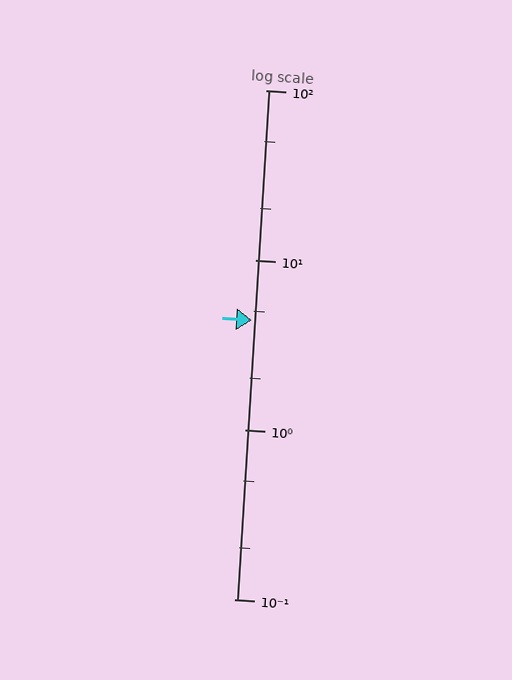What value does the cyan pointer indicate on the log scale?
The pointer indicates approximately 4.4.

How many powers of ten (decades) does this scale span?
The scale spans 3 decades, from 0.1 to 100.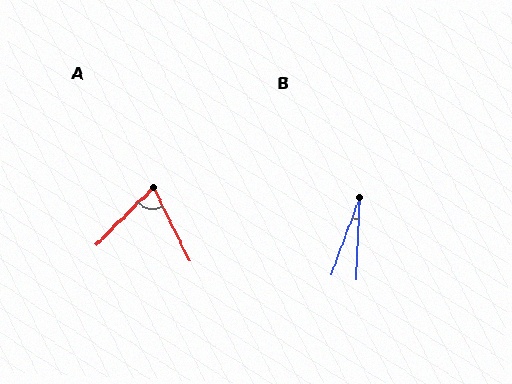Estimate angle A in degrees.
Approximately 71 degrees.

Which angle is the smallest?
B, at approximately 17 degrees.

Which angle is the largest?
A, at approximately 71 degrees.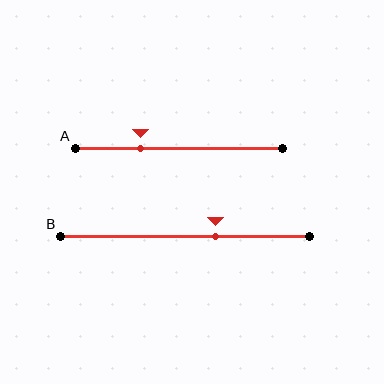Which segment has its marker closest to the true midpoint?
Segment B has its marker closest to the true midpoint.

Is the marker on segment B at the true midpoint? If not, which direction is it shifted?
No, the marker on segment B is shifted to the right by about 12% of the segment length.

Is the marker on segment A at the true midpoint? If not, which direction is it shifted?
No, the marker on segment A is shifted to the left by about 19% of the segment length.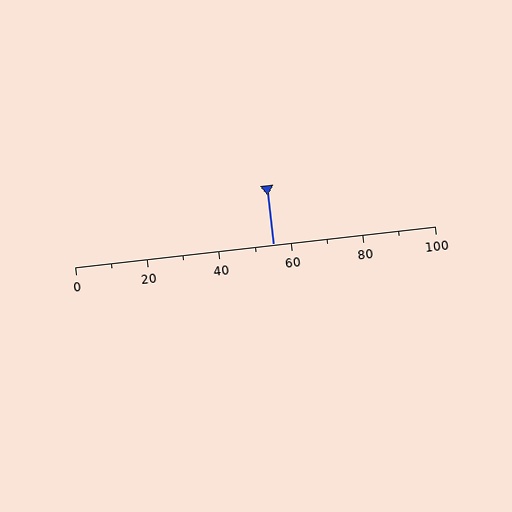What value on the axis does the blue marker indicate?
The marker indicates approximately 55.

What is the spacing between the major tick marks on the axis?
The major ticks are spaced 20 apart.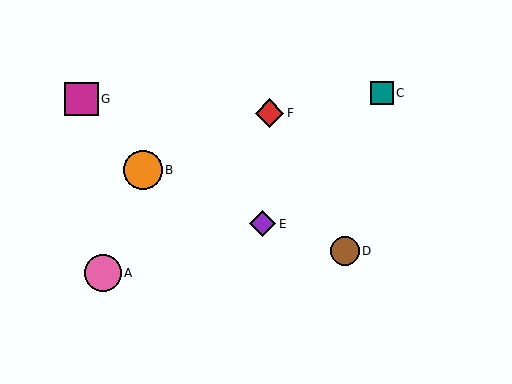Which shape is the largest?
The orange circle (labeled B) is the largest.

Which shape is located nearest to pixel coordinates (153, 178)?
The orange circle (labeled B) at (143, 170) is nearest to that location.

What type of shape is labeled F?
Shape F is a red diamond.